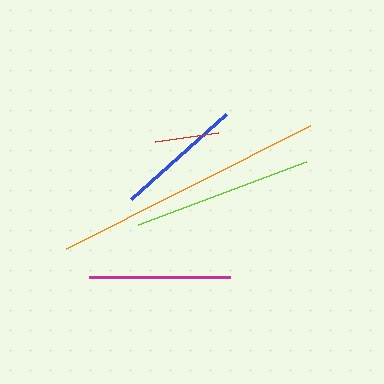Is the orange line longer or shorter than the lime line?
The orange line is longer than the lime line.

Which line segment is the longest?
The orange line is the longest at approximately 274 pixels.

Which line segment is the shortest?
The red line is the shortest at approximately 64 pixels.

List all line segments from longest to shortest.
From longest to shortest: orange, lime, magenta, blue, red.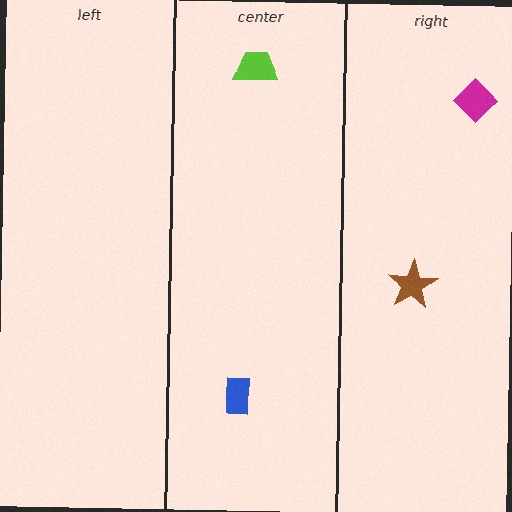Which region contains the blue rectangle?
The center region.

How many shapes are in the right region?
2.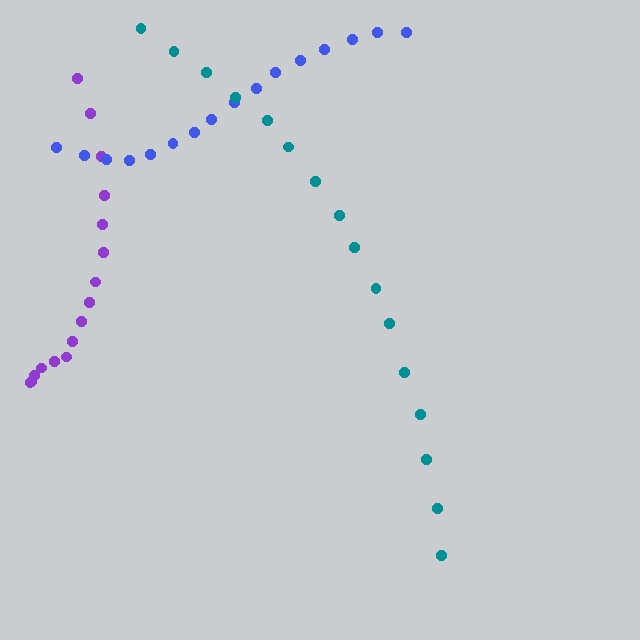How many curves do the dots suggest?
There are 3 distinct paths.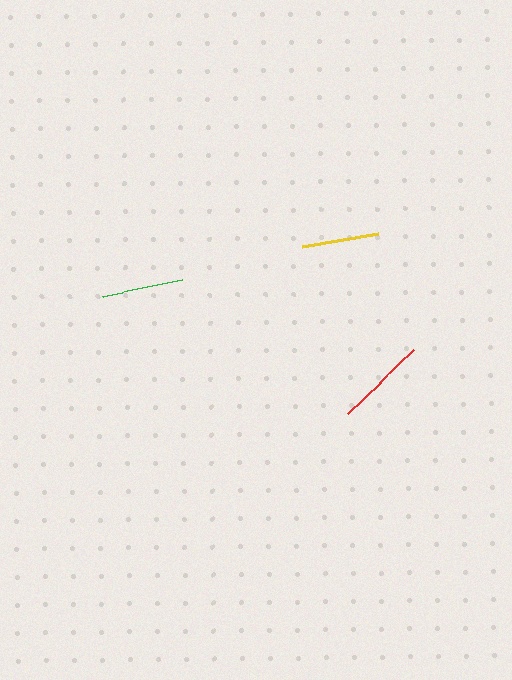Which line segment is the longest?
The red line is the longest at approximately 92 pixels.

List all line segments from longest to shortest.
From longest to shortest: red, green, yellow.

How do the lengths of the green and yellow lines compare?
The green and yellow lines are approximately the same length.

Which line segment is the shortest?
The yellow line is the shortest at approximately 77 pixels.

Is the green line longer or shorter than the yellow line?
The green line is longer than the yellow line.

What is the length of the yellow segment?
The yellow segment is approximately 77 pixels long.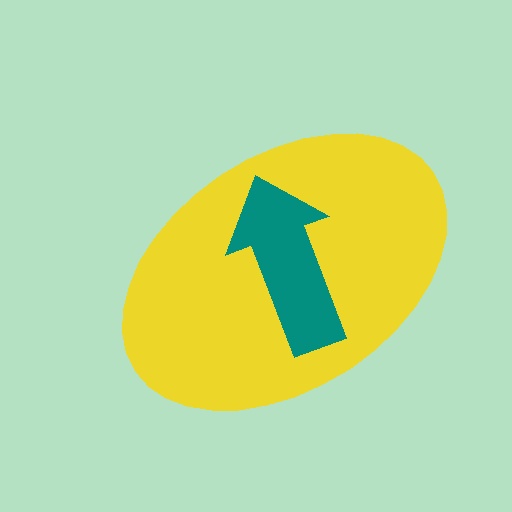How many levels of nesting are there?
2.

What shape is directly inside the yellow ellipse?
The teal arrow.